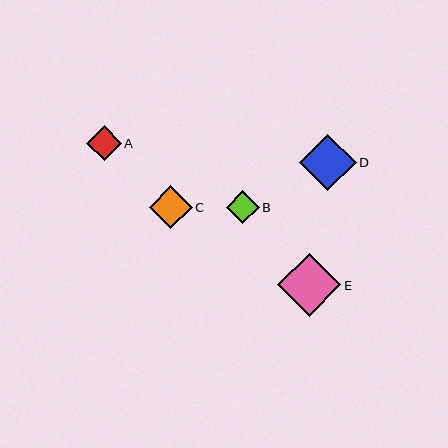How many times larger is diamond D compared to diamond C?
Diamond D is approximately 1.3 times the size of diamond C.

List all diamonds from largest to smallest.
From largest to smallest: E, D, C, A, B.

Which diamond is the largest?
Diamond E is the largest with a size of approximately 63 pixels.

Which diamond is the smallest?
Diamond B is the smallest with a size of approximately 33 pixels.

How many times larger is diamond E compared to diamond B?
Diamond E is approximately 1.9 times the size of diamond B.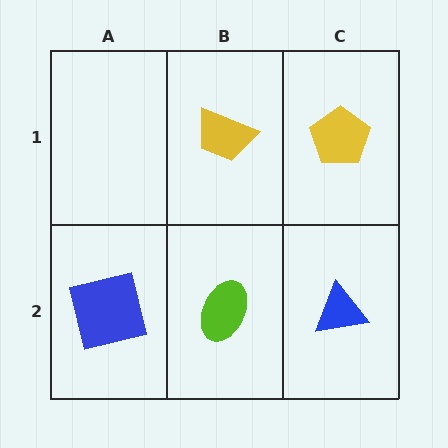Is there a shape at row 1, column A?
No, that cell is empty.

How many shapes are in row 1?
2 shapes.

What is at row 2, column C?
A blue triangle.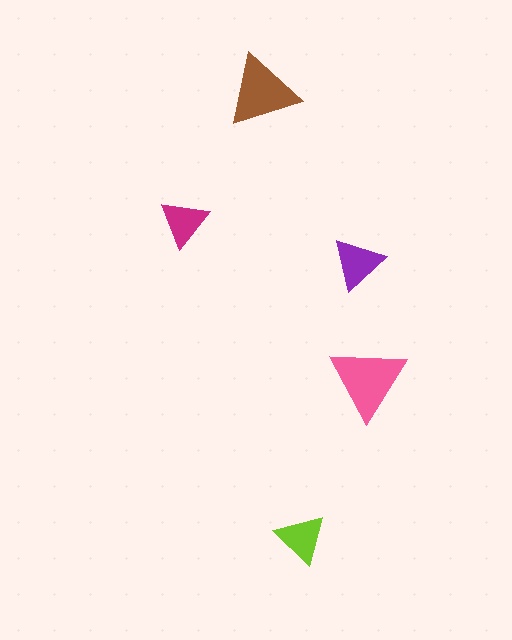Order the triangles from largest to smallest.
the pink one, the brown one, the purple one, the lime one, the magenta one.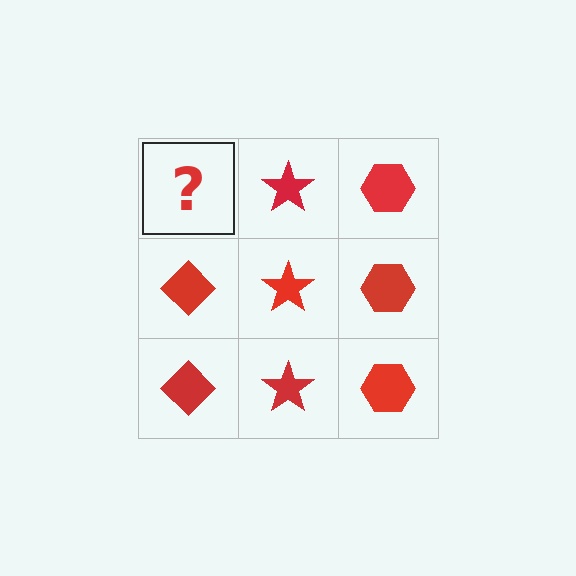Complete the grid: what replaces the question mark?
The question mark should be replaced with a red diamond.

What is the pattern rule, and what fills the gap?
The rule is that each column has a consistent shape. The gap should be filled with a red diamond.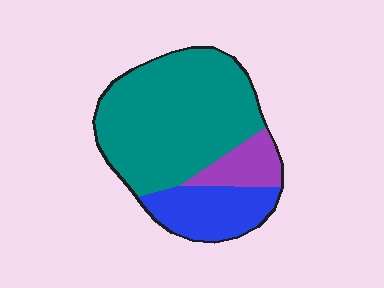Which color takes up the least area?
Purple, at roughly 10%.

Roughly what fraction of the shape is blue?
Blue covers 22% of the shape.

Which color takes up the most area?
Teal, at roughly 65%.